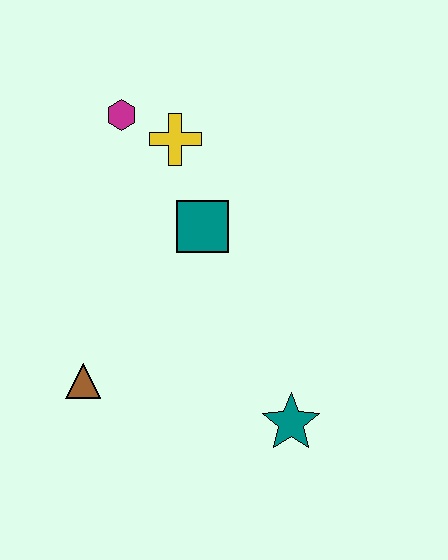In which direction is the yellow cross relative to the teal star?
The yellow cross is above the teal star.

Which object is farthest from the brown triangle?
The magenta hexagon is farthest from the brown triangle.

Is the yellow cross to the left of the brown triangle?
No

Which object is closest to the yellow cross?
The magenta hexagon is closest to the yellow cross.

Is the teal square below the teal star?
No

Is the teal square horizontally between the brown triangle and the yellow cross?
No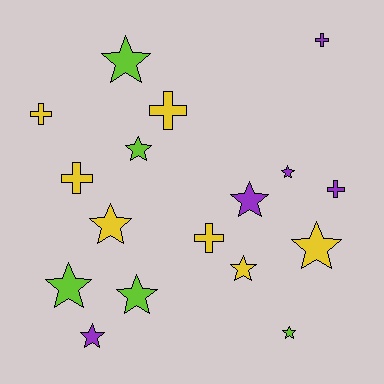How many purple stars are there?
There are 3 purple stars.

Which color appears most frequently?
Yellow, with 7 objects.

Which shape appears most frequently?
Star, with 11 objects.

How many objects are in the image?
There are 17 objects.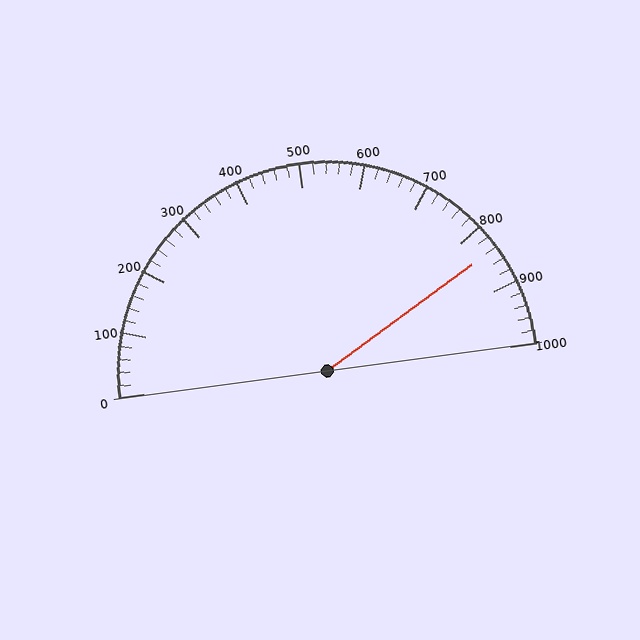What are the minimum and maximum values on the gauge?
The gauge ranges from 0 to 1000.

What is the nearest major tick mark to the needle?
The nearest major tick mark is 800.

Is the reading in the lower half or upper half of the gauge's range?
The reading is in the upper half of the range (0 to 1000).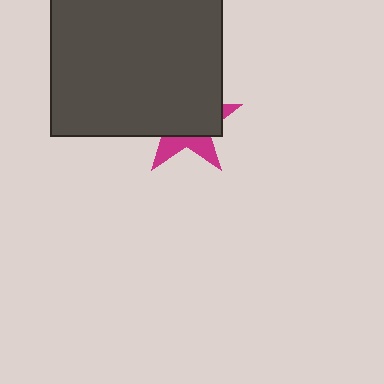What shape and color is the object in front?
The object in front is a dark gray square.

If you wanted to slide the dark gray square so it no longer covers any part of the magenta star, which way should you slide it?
Slide it up — that is the most direct way to separate the two shapes.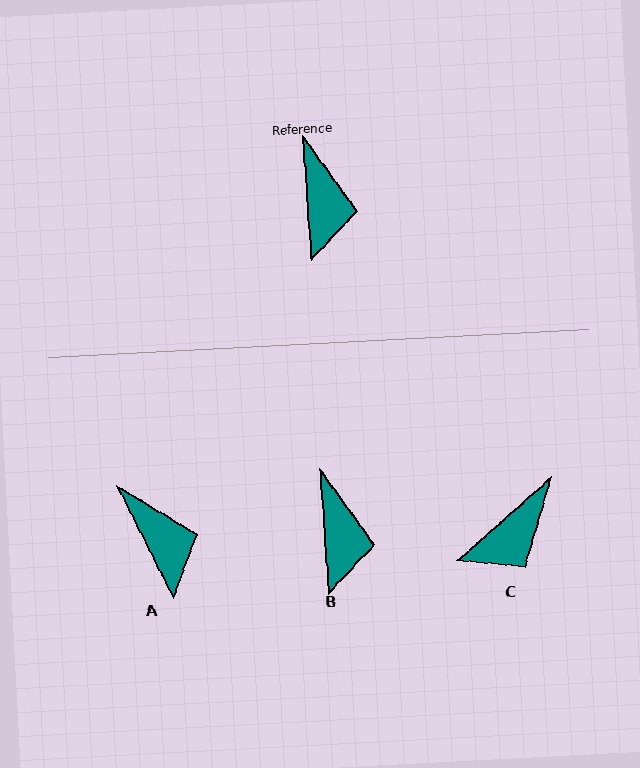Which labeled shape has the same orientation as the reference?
B.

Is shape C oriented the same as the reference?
No, it is off by about 52 degrees.